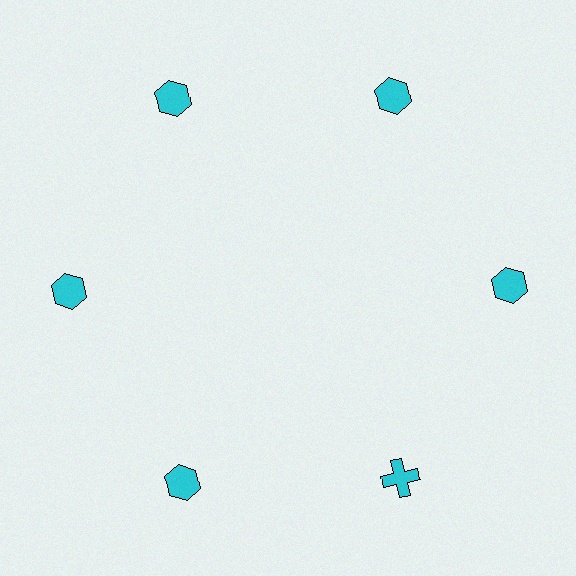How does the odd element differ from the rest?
It has a different shape: cross instead of hexagon.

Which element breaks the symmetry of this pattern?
The cyan cross at roughly the 5 o'clock position breaks the symmetry. All other shapes are cyan hexagons.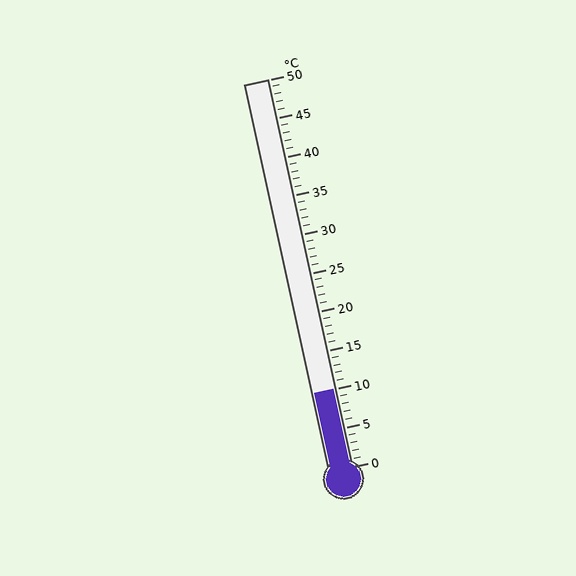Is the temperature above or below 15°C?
The temperature is below 15°C.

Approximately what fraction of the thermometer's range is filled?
The thermometer is filled to approximately 20% of its range.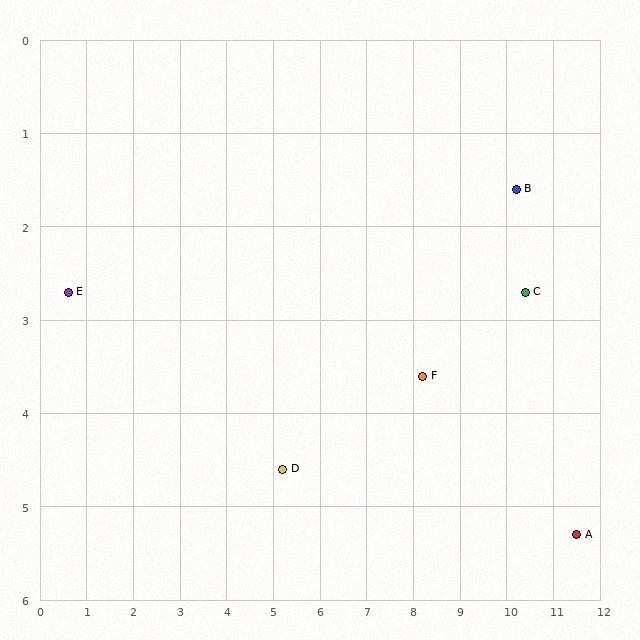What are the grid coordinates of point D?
Point D is at approximately (5.2, 4.6).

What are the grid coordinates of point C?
Point C is at approximately (10.4, 2.7).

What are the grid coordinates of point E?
Point E is at approximately (0.6, 2.7).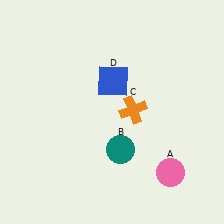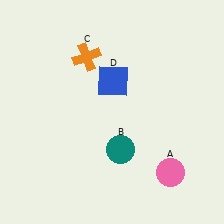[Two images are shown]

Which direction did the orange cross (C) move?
The orange cross (C) moved up.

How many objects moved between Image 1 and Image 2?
1 object moved between the two images.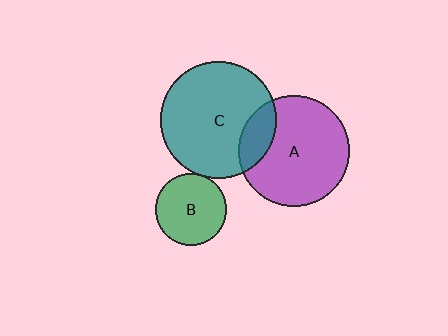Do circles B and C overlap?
Yes.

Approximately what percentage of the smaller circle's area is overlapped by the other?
Approximately 5%.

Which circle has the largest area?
Circle C (teal).